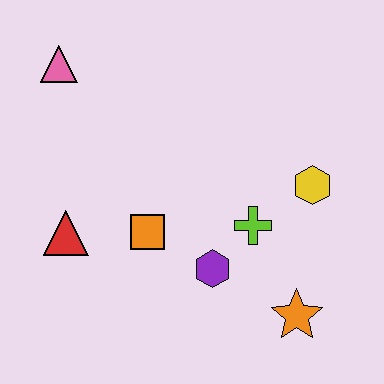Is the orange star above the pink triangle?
No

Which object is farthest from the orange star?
The pink triangle is farthest from the orange star.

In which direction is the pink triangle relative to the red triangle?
The pink triangle is above the red triangle.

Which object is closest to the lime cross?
The purple hexagon is closest to the lime cross.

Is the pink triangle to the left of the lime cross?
Yes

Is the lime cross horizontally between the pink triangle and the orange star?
Yes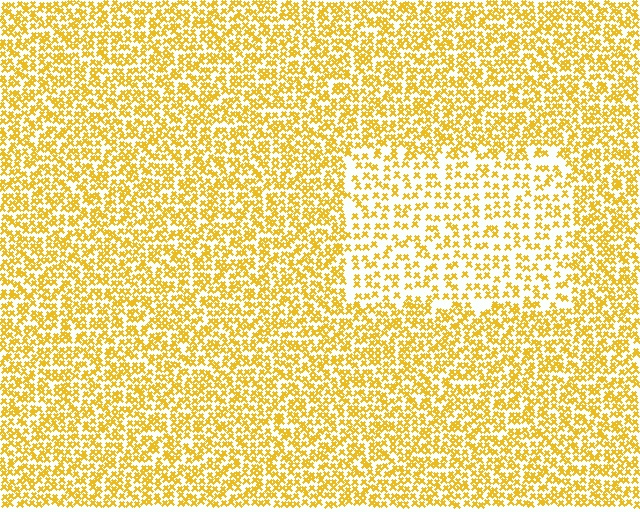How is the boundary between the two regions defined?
The boundary is defined by a change in element density (approximately 1.9x ratio). All elements are the same color, size, and shape.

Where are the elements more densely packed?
The elements are more densely packed outside the rectangle boundary.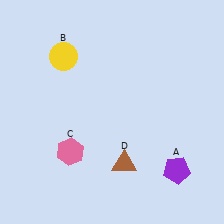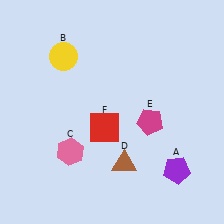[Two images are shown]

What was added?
A magenta pentagon (E), a red square (F) were added in Image 2.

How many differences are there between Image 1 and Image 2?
There are 2 differences between the two images.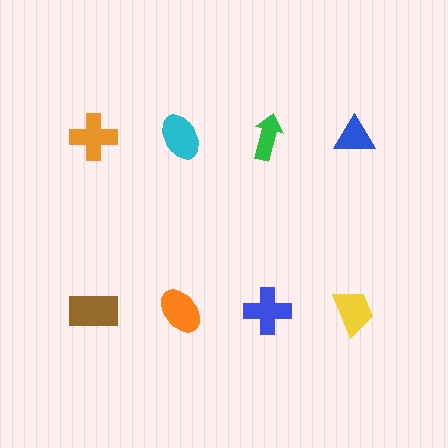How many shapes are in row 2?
4 shapes.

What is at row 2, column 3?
A blue cross.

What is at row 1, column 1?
An orange cross.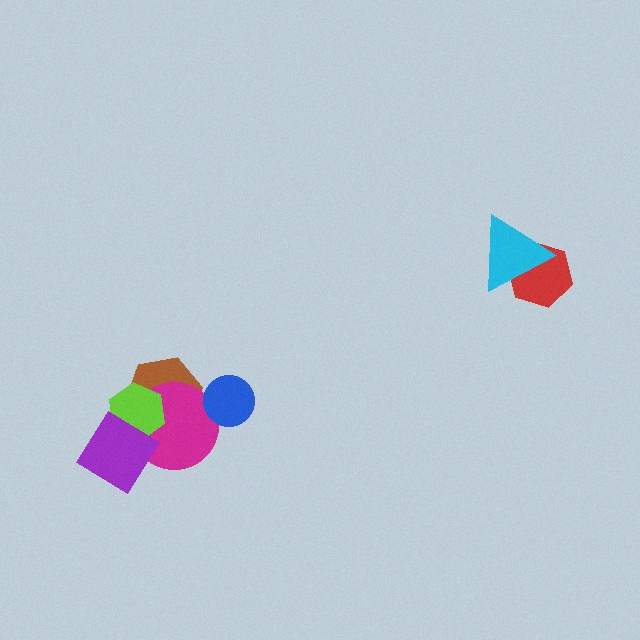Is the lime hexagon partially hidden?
Yes, it is partially covered by another shape.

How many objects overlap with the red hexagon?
1 object overlaps with the red hexagon.